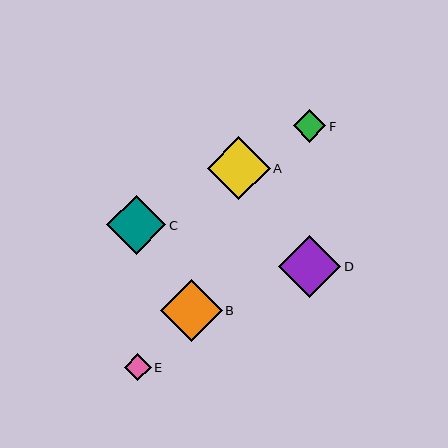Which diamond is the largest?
Diamond A is the largest with a size of approximately 62 pixels.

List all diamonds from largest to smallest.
From largest to smallest: A, B, D, C, F, E.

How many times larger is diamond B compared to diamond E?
Diamond B is approximately 2.3 times the size of diamond E.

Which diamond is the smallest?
Diamond E is the smallest with a size of approximately 27 pixels.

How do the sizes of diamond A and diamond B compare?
Diamond A and diamond B are approximately the same size.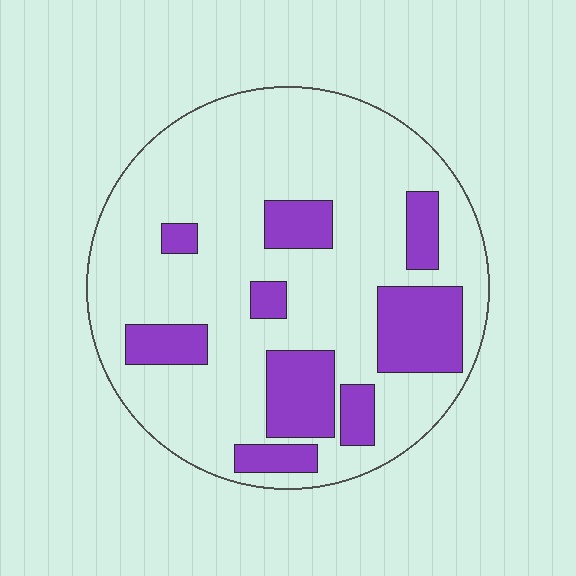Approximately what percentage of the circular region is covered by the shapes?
Approximately 25%.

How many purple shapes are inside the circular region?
9.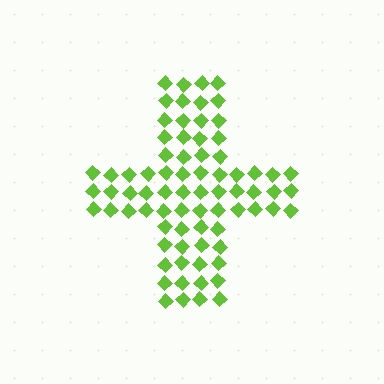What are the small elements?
The small elements are diamonds.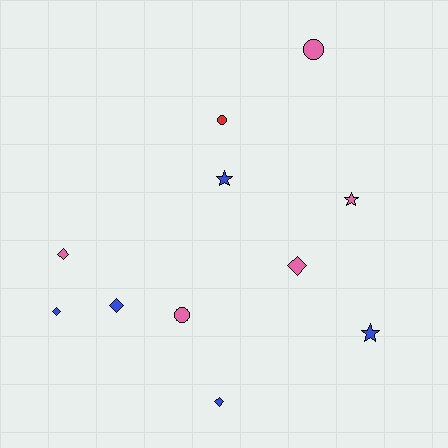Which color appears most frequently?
Pink, with 5 objects.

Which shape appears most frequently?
Diamond, with 5 objects.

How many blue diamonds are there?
There are 3 blue diamonds.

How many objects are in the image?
There are 11 objects.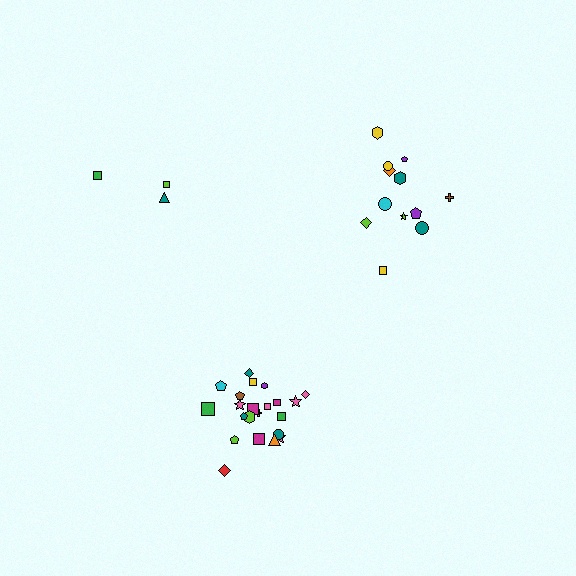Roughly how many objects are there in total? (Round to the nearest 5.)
Roughly 35 objects in total.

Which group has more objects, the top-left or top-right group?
The top-right group.